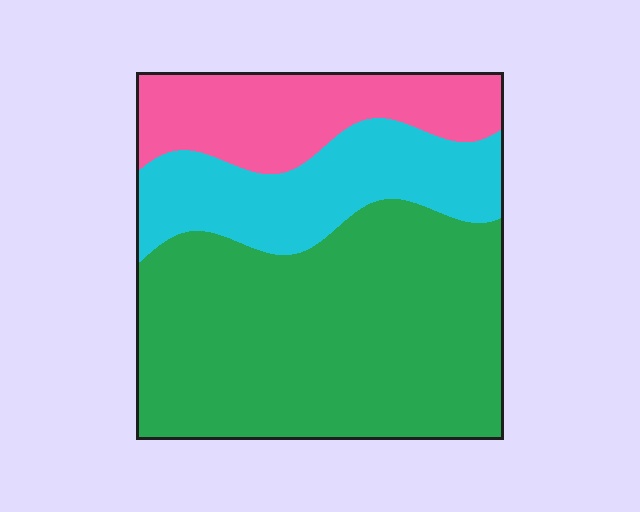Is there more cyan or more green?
Green.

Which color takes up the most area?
Green, at roughly 55%.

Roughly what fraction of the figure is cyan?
Cyan takes up less than a quarter of the figure.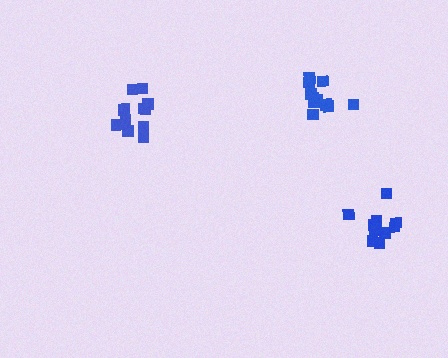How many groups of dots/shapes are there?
There are 3 groups.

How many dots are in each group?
Group 1: 12 dots, Group 2: 11 dots, Group 3: 10 dots (33 total).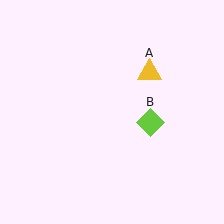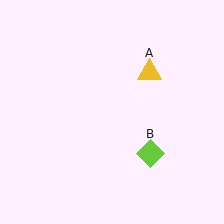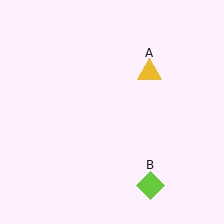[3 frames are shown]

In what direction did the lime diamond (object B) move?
The lime diamond (object B) moved down.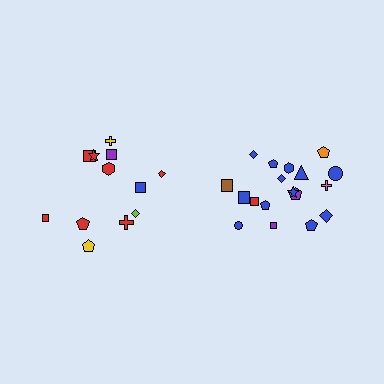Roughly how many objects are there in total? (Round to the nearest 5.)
Roughly 30 objects in total.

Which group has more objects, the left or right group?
The right group.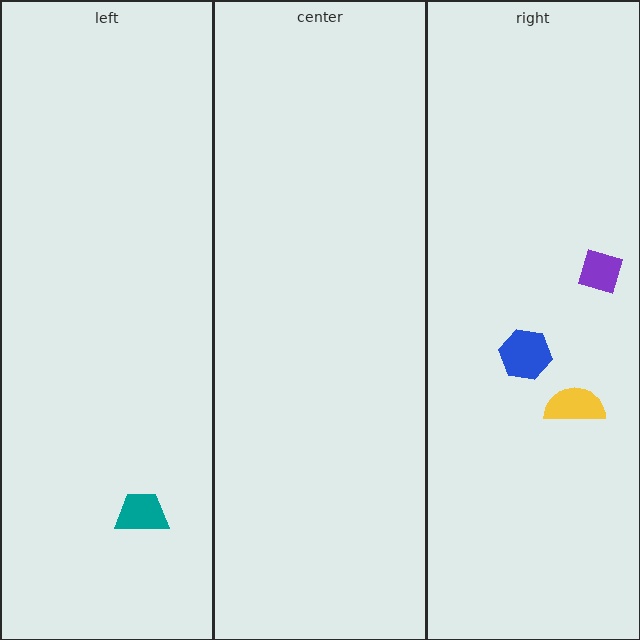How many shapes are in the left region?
1.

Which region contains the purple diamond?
The right region.